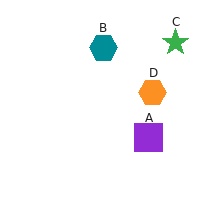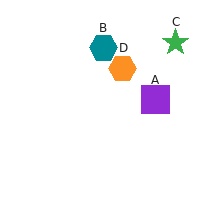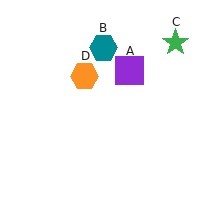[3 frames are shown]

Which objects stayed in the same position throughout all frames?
Teal hexagon (object B) and green star (object C) remained stationary.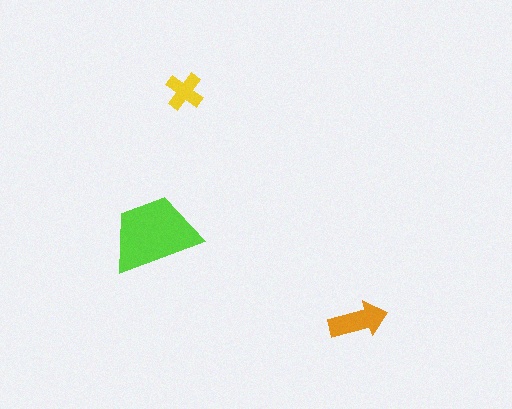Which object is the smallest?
The yellow cross.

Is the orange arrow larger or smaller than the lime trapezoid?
Smaller.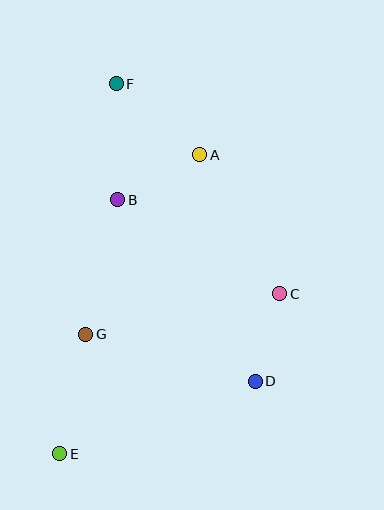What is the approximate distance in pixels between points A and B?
The distance between A and B is approximately 93 pixels.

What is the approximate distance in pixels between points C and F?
The distance between C and F is approximately 266 pixels.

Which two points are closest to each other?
Points C and D are closest to each other.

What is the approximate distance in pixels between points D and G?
The distance between D and G is approximately 176 pixels.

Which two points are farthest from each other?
Points E and F are farthest from each other.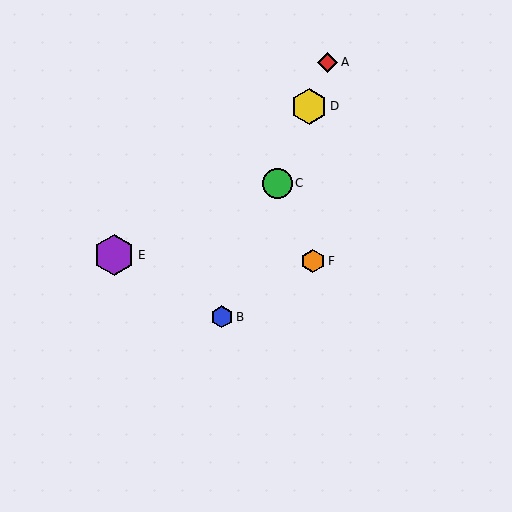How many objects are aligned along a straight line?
4 objects (A, B, C, D) are aligned along a straight line.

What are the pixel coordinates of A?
Object A is at (327, 62).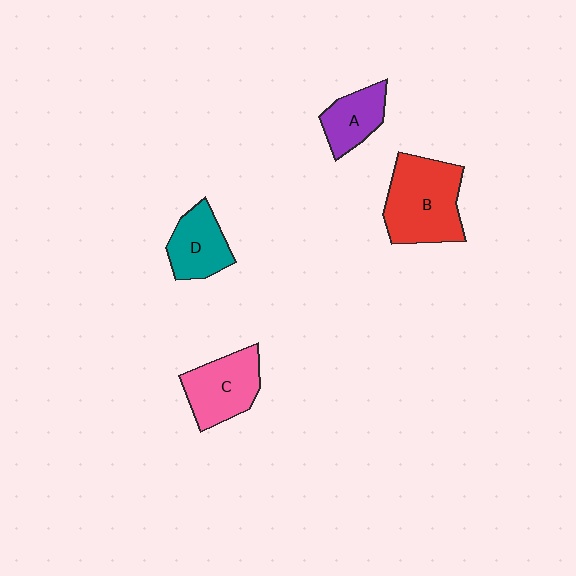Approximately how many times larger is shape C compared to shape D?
Approximately 1.2 times.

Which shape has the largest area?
Shape B (red).